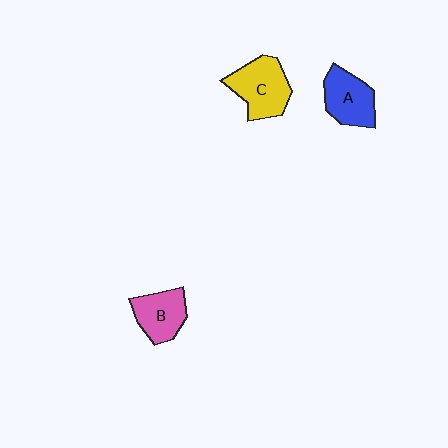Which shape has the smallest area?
Shape B (pink).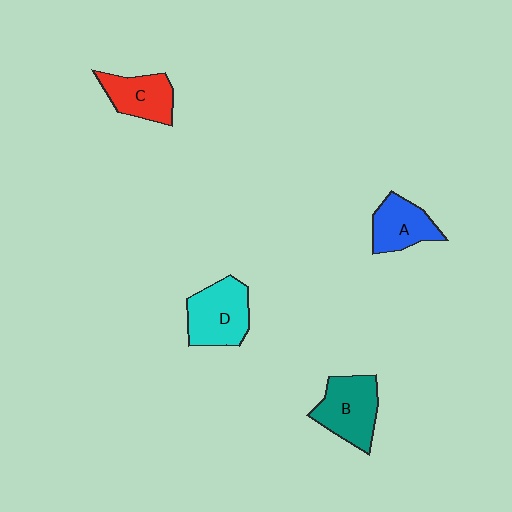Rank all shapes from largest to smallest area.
From largest to smallest: D (cyan), B (teal), C (red), A (blue).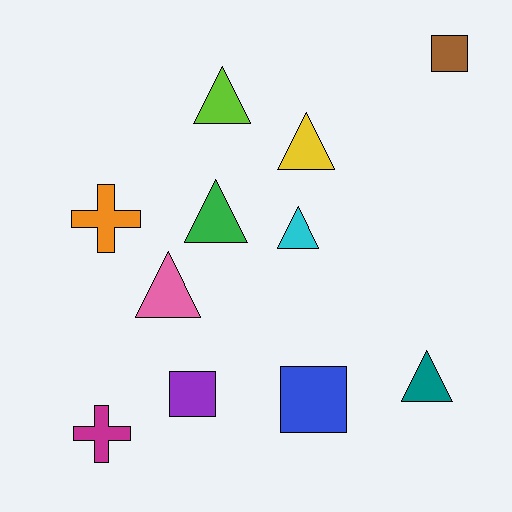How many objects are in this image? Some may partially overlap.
There are 11 objects.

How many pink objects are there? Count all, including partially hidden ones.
There is 1 pink object.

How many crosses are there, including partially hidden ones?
There are 2 crosses.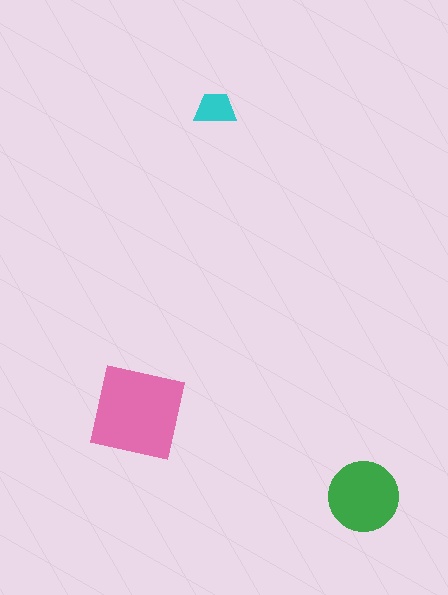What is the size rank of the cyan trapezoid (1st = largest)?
3rd.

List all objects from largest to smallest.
The pink square, the green circle, the cyan trapezoid.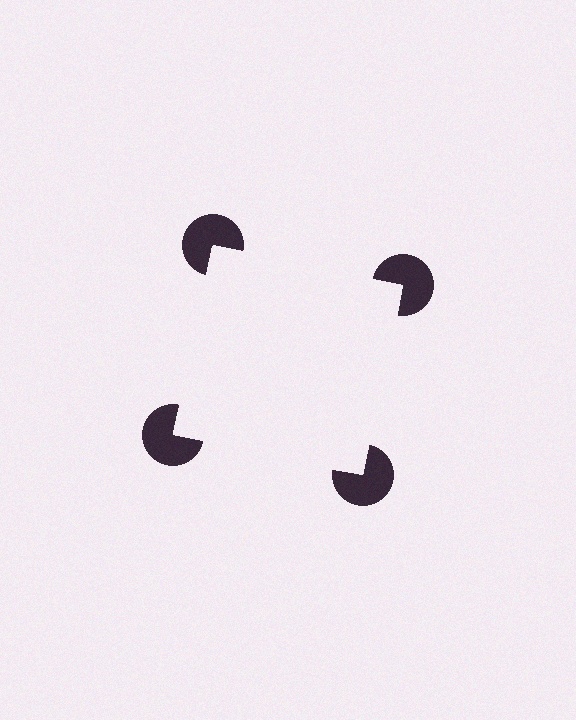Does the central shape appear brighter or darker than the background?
It typically appears slightly brighter than the background, even though no actual brightness change is drawn.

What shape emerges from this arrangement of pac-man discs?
An illusory square — its edges are inferred from the aligned wedge cuts in the pac-man discs, not physically drawn.